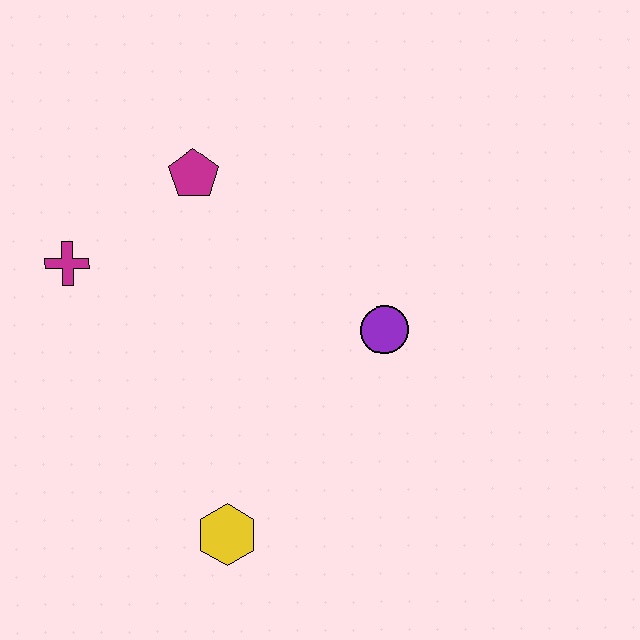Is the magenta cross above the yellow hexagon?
Yes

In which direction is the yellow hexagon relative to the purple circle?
The yellow hexagon is below the purple circle.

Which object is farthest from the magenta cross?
The purple circle is farthest from the magenta cross.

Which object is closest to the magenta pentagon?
The magenta cross is closest to the magenta pentagon.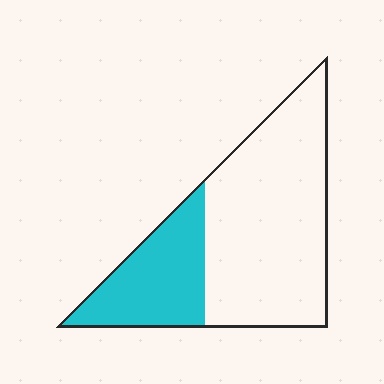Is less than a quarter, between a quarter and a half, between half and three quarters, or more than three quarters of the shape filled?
Between a quarter and a half.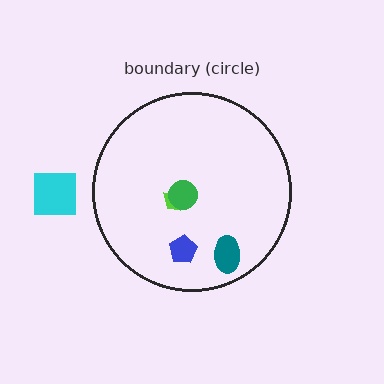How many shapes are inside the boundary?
4 inside, 1 outside.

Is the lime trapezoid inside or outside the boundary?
Inside.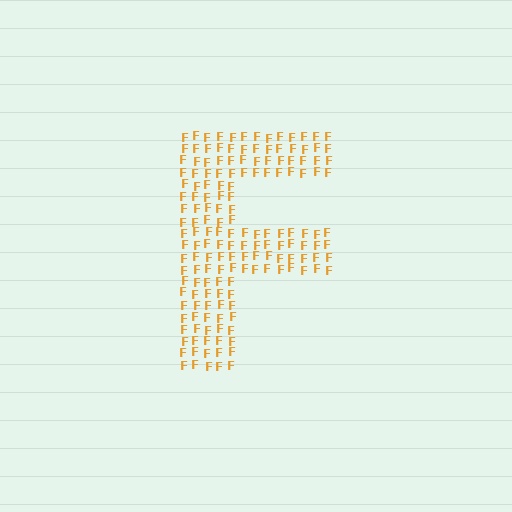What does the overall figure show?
The overall figure shows the letter F.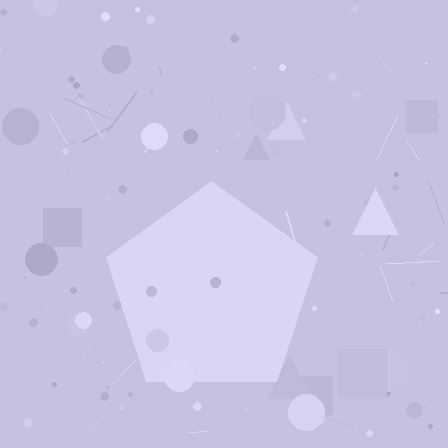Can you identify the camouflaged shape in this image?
The camouflaged shape is a pentagon.